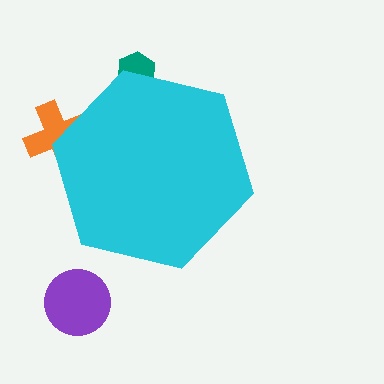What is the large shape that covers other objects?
A cyan hexagon.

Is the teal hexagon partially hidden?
Yes, the teal hexagon is partially hidden behind the cyan hexagon.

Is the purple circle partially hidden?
No, the purple circle is fully visible.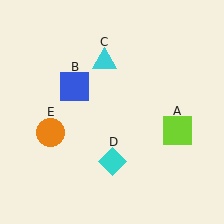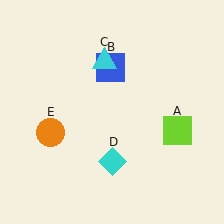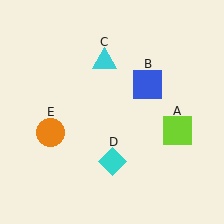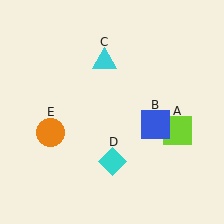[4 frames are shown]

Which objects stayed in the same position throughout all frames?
Lime square (object A) and cyan triangle (object C) and cyan diamond (object D) and orange circle (object E) remained stationary.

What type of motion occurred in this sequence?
The blue square (object B) rotated clockwise around the center of the scene.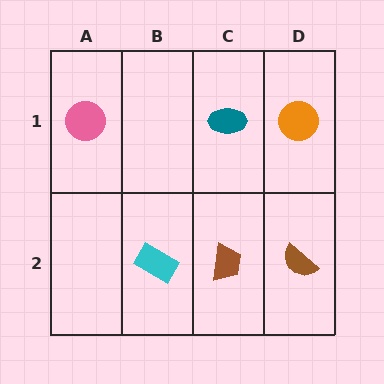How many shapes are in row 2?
3 shapes.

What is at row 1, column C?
A teal ellipse.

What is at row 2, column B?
A cyan rectangle.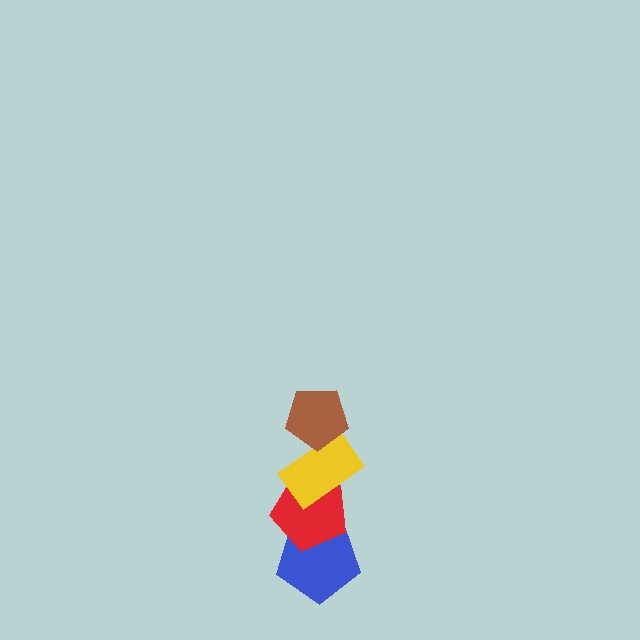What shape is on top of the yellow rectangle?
The brown pentagon is on top of the yellow rectangle.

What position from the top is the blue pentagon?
The blue pentagon is 4th from the top.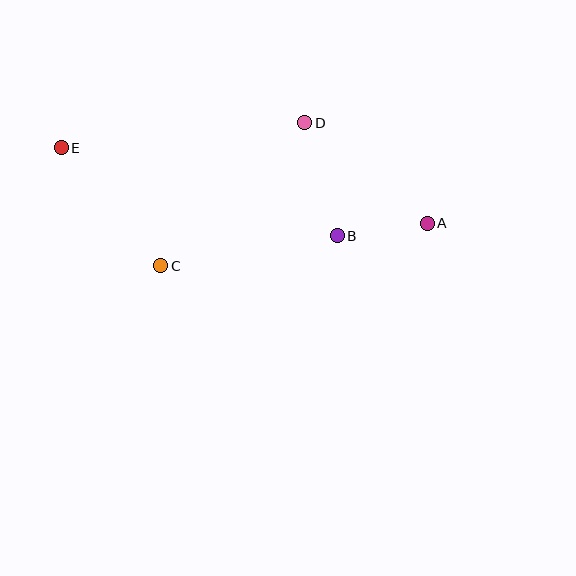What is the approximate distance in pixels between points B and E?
The distance between B and E is approximately 290 pixels.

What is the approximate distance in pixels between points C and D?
The distance between C and D is approximately 203 pixels.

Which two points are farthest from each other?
Points A and E are farthest from each other.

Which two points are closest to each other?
Points A and B are closest to each other.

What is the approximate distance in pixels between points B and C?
The distance between B and C is approximately 179 pixels.